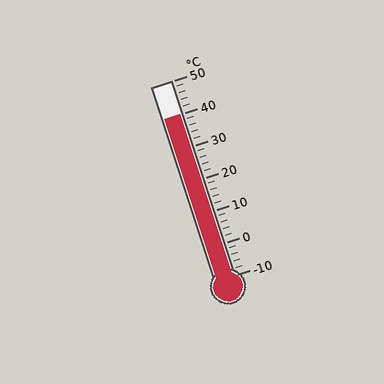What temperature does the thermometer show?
The thermometer shows approximately 40°C.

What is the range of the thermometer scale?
The thermometer scale ranges from -10°C to 50°C.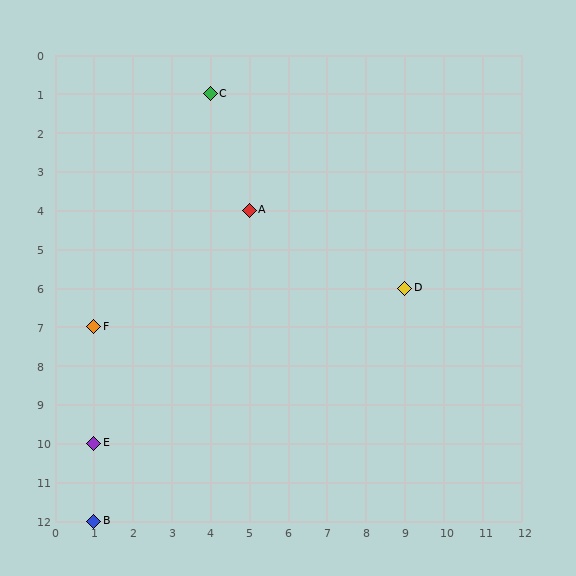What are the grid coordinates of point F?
Point F is at grid coordinates (1, 7).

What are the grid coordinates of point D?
Point D is at grid coordinates (9, 6).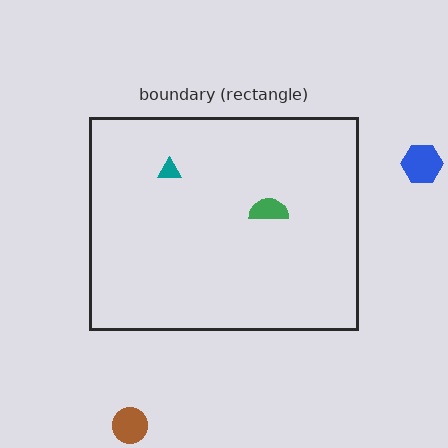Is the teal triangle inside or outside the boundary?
Inside.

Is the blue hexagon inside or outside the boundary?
Outside.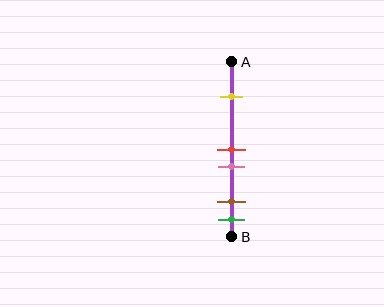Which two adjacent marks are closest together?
The red and pink marks are the closest adjacent pair.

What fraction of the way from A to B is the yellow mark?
The yellow mark is approximately 20% (0.2) of the way from A to B.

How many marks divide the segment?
There are 5 marks dividing the segment.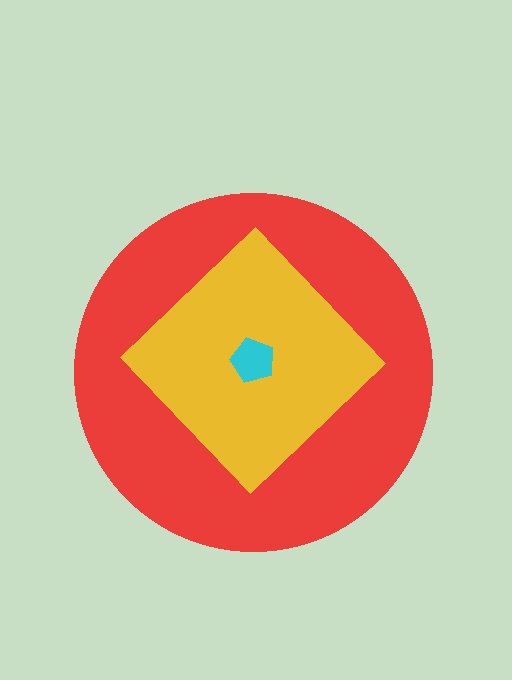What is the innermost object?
The cyan pentagon.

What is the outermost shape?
The red circle.